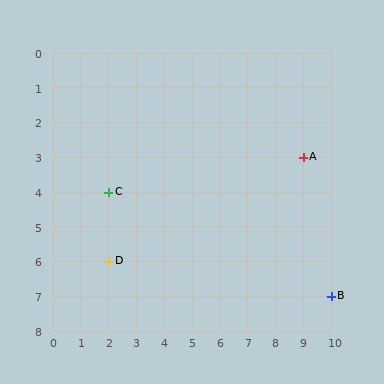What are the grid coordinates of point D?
Point D is at grid coordinates (2, 6).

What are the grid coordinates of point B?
Point B is at grid coordinates (10, 7).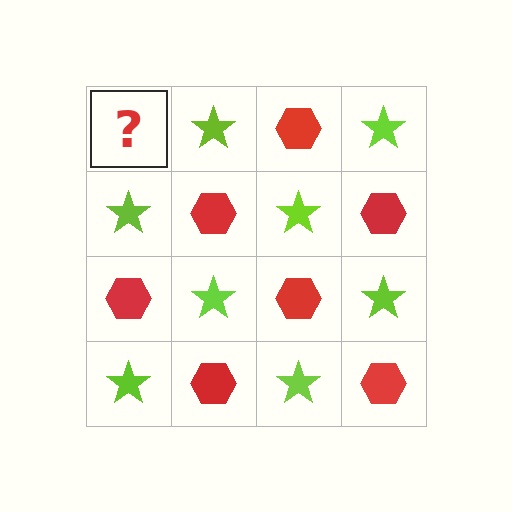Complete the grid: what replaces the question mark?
The question mark should be replaced with a red hexagon.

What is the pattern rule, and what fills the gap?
The rule is that it alternates red hexagon and lime star in a checkerboard pattern. The gap should be filled with a red hexagon.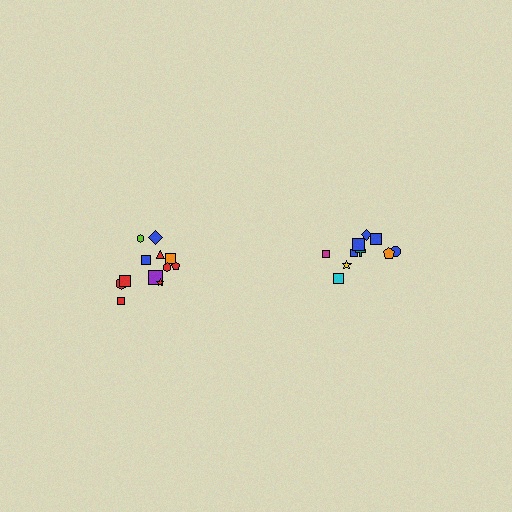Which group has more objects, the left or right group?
The left group.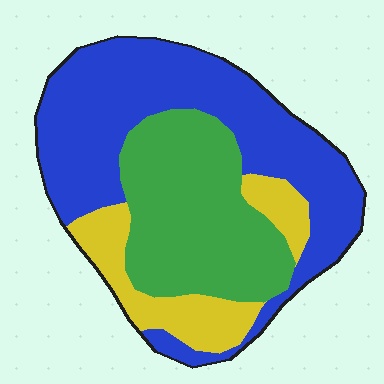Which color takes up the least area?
Yellow, at roughly 15%.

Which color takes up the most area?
Blue, at roughly 50%.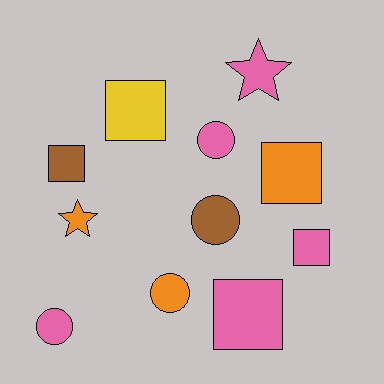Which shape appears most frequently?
Square, with 5 objects.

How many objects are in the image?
There are 11 objects.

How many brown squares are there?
There is 1 brown square.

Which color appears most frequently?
Pink, with 5 objects.